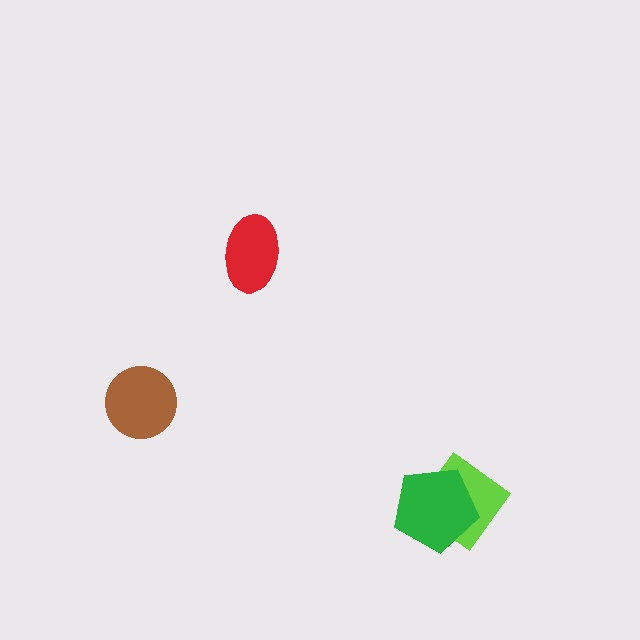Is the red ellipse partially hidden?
No, no other shape covers it.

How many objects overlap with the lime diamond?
1 object overlaps with the lime diamond.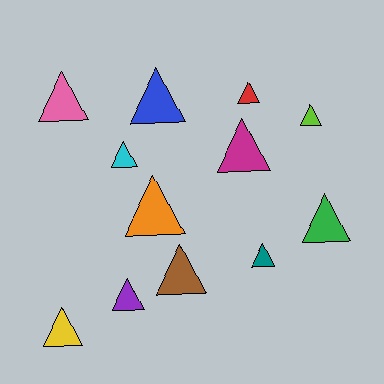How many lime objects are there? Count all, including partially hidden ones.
There is 1 lime object.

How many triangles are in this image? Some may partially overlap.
There are 12 triangles.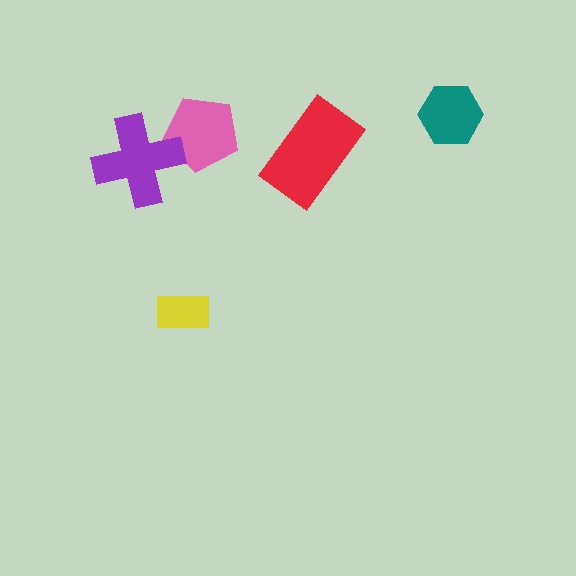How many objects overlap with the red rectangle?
0 objects overlap with the red rectangle.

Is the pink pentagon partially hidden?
Yes, it is partially covered by another shape.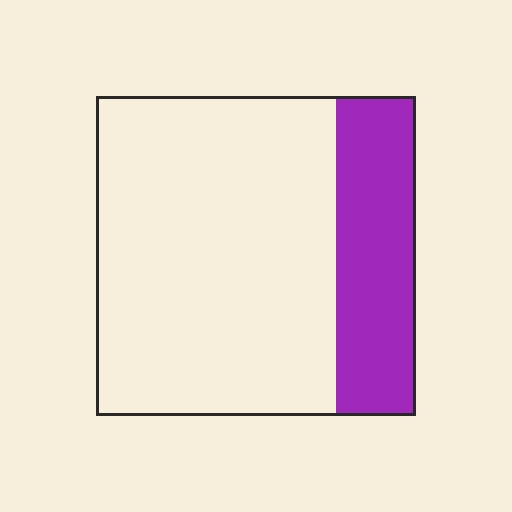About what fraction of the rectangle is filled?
About one quarter (1/4).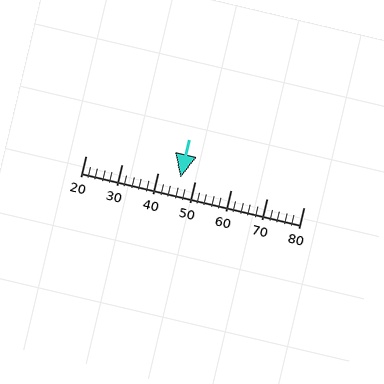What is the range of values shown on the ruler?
The ruler shows values from 20 to 80.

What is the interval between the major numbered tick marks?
The major tick marks are spaced 10 units apart.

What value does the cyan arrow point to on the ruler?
The cyan arrow points to approximately 46.